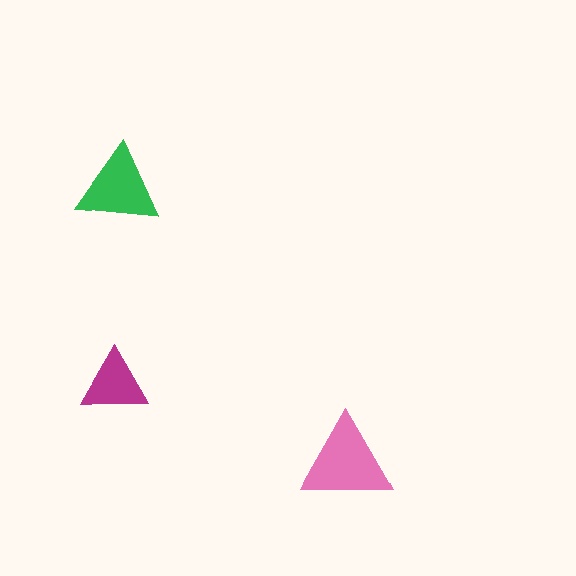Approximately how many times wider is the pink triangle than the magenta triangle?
About 1.5 times wider.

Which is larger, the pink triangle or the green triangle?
The pink one.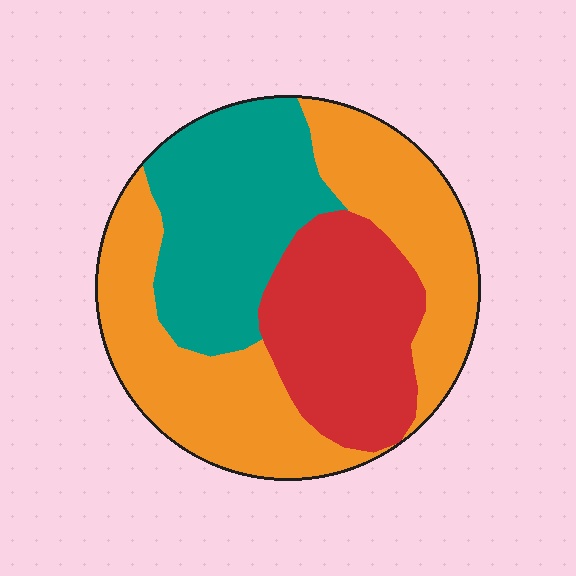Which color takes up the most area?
Orange, at roughly 45%.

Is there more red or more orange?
Orange.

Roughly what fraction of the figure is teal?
Teal takes up about one quarter (1/4) of the figure.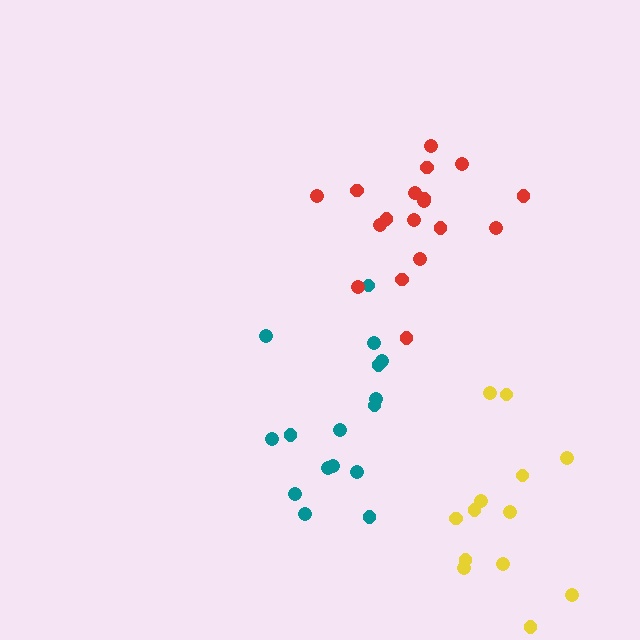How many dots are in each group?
Group 1: 16 dots, Group 2: 13 dots, Group 3: 18 dots (47 total).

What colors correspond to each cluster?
The clusters are colored: teal, yellow, red.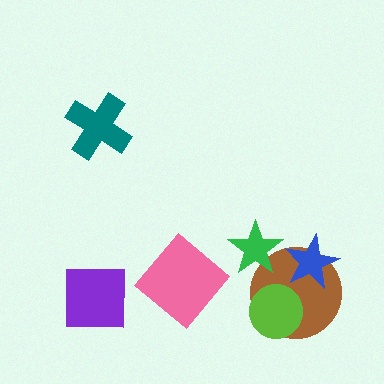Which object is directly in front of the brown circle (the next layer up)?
The green star is directly in front of the brown circle.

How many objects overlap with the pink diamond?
0 objects overlap with the pink diamond.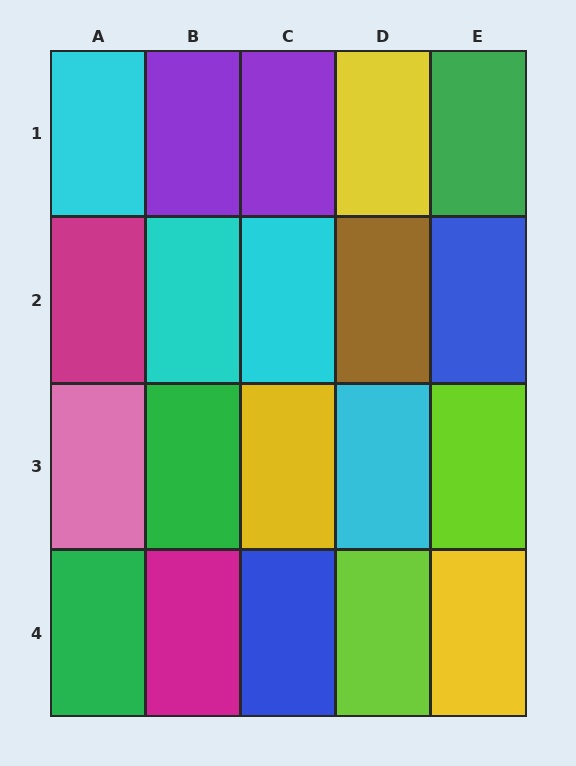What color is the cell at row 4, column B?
Magenta.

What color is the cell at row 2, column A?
Magenta.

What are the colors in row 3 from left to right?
Pink, green, yellow, cyan, lime.